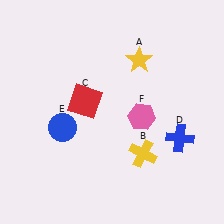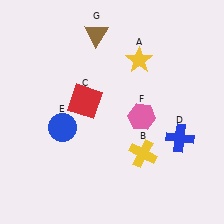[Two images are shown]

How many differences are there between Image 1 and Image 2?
There is 1 difference between the two images.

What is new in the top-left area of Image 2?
A brown triangle (G) was added in the top-left area of Image 2.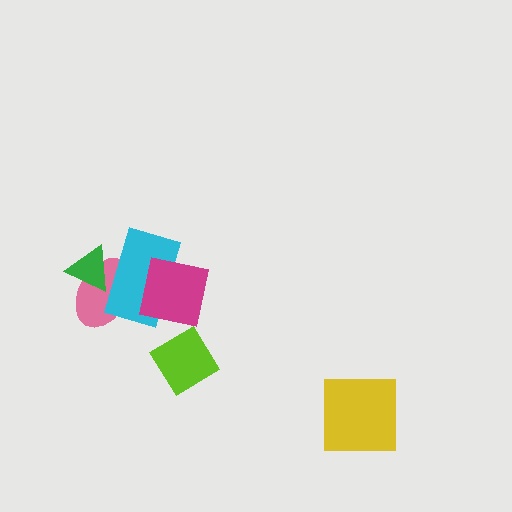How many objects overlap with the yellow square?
0 objects overlap with the yellow square.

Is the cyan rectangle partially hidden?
Yes, it is partially covered by another shape.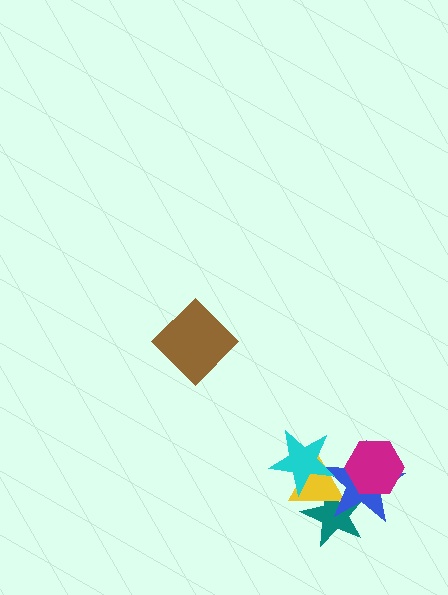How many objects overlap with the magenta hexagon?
1 object overlaps with the magenta hexagon.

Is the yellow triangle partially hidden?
Yes, it is partially covered by another shape.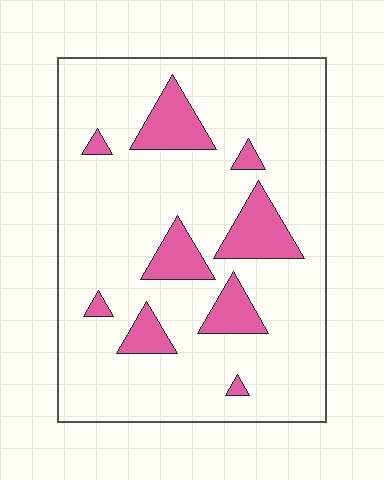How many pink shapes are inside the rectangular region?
9.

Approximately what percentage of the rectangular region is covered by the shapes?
Approximately 15%.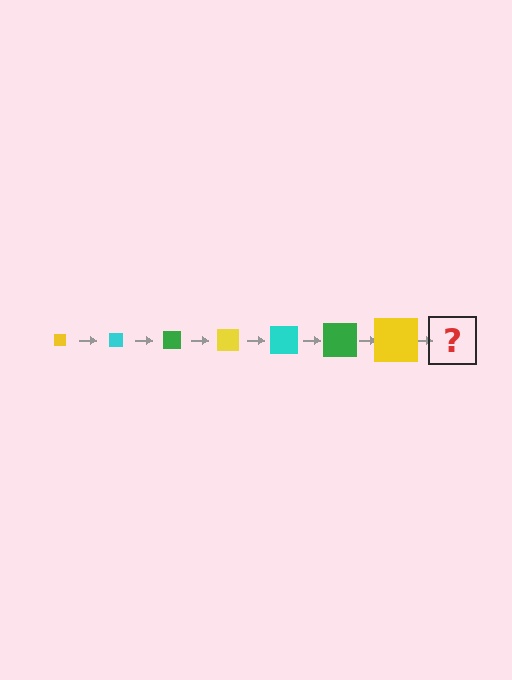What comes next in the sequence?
The next element should be a cyan square, larger than the previous one.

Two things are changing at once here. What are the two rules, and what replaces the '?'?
The two rules are that the square grows larger each step and the color cycles through yellow, cyan, and green. The '?' should be a cyan square, larger than the previous one.